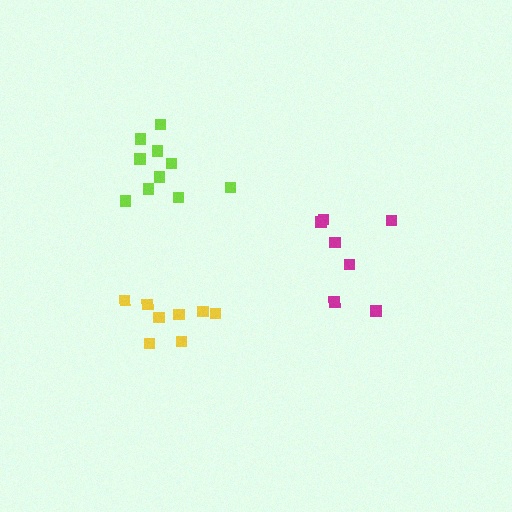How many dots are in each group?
Group 1: 10 dots, Group 2: 7 dots, Group 3: 8 dots (25 total).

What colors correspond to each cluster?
The clusters are colored: lime, magenta, yellow.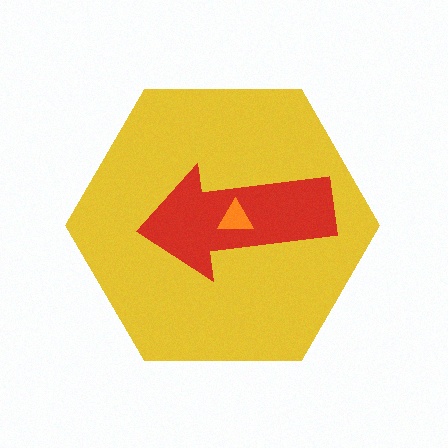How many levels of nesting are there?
3.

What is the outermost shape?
The yellow hexagon.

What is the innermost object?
The orange triangle.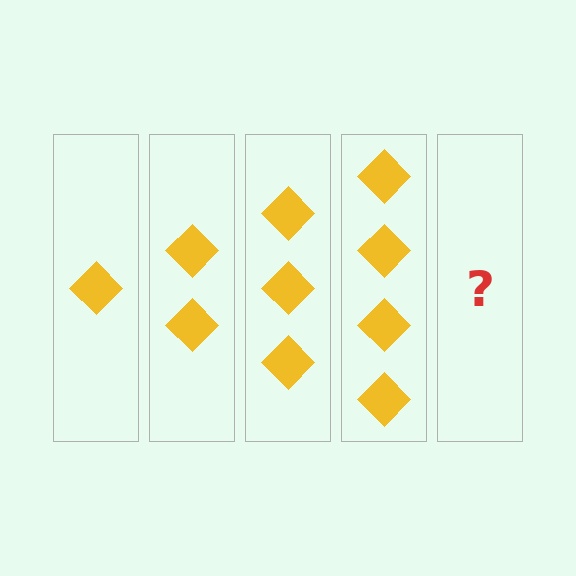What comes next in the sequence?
The next element should be 5 diamonds.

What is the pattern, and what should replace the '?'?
The pattern is that each step adds one more diamond. The '?' should be 5 diamonds.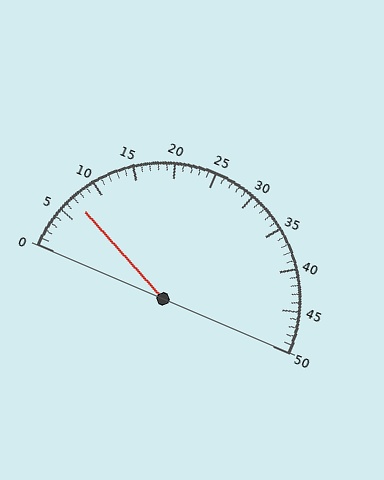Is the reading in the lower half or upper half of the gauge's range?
The reading is in the lower half of the range (0 to 50).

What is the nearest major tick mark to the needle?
The nearest major tick mark is 5.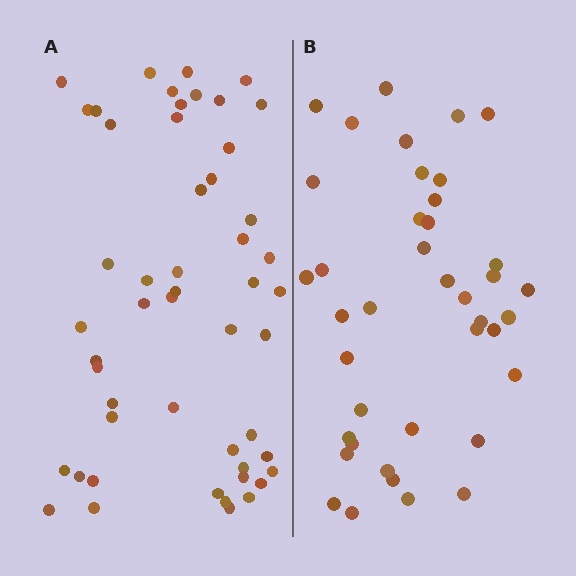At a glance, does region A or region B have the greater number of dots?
Region A (the left region) has more dots.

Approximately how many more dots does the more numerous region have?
Region A has roughly 12 or so more dots than region B.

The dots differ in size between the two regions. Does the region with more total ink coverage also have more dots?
No. Region B has more total ink coverage because its dots are larger, but region A actually contains more individual dots. Total area can be misleading — the number of items is what matters here.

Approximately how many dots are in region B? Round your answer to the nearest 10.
About 40 dots.